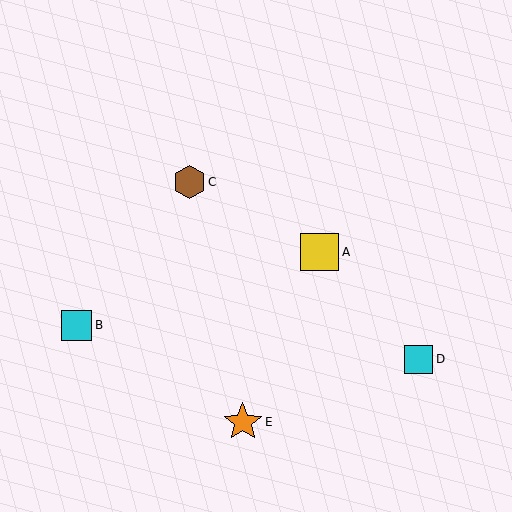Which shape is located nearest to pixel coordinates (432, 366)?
The cyan square (labeled D) at (418, 359) is nearest to that location.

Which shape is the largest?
The orange star (labeled E) is the largest.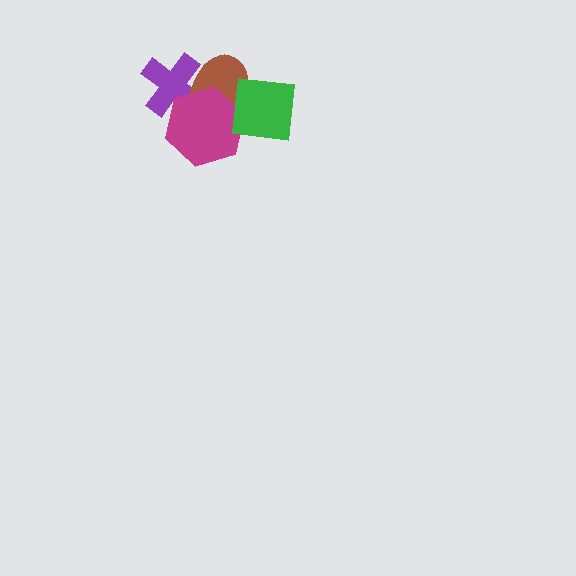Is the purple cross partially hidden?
Yes, it is partially covered by another shape.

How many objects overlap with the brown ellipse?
3 objects overlap with the brown ellipse.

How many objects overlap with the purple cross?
2 objects overlap with the purple cross.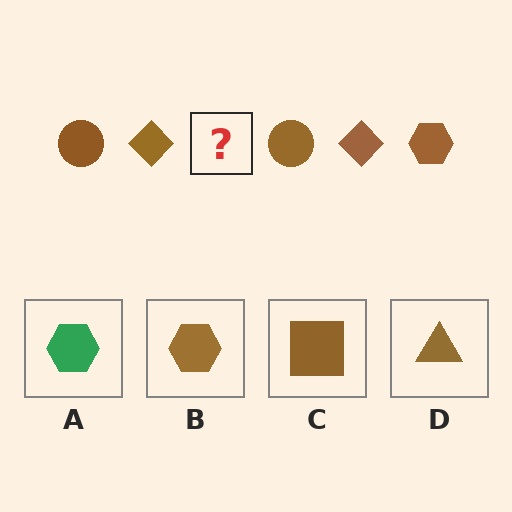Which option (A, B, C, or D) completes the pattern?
B.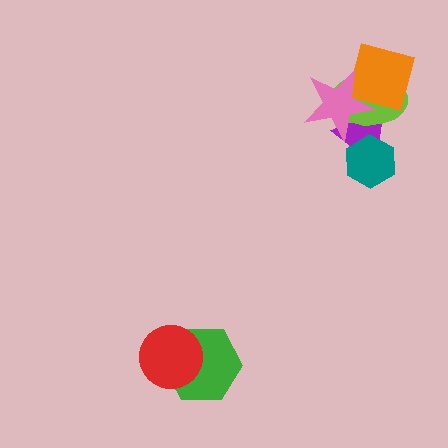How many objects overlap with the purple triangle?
3 objects overlap with the purple triangle.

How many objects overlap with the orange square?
2 objects overlap with the orange square.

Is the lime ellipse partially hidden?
Yes, it is partially covered by another shape.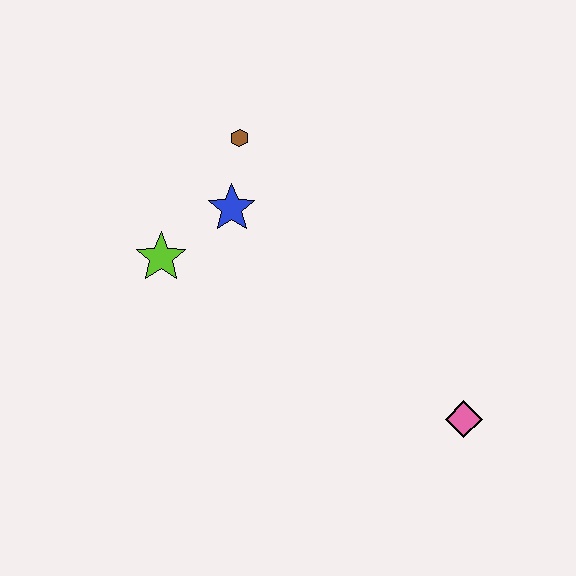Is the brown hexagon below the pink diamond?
No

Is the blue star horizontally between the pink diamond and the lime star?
Yes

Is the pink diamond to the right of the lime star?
Yes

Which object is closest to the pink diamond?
The blue star is closest to the pink diamond.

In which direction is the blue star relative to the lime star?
The blue star is to the right of the lime star.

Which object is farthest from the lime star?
The pink diamond is farthest from the lime star.